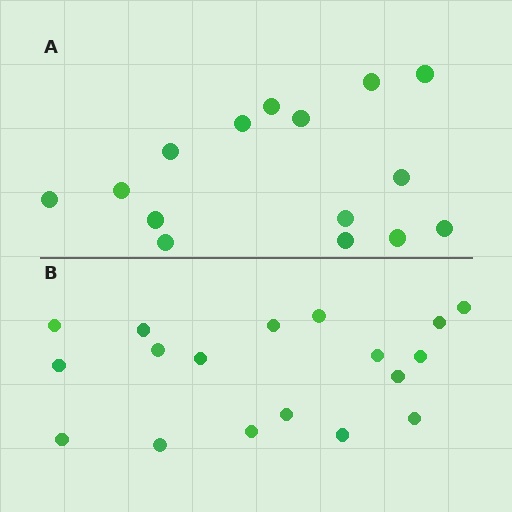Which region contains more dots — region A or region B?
Region B (the bottom region) has more dots.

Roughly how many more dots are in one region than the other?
Region B has just a few more — roughly 2 or 3 more dots than region A.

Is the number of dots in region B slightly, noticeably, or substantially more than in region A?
Region B has only slightly more — the two regions are fairly close. The ratio is roughly 1.2 to 1.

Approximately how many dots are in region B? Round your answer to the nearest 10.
About 20 dots. (The exact count is 18, which rounds to 20.)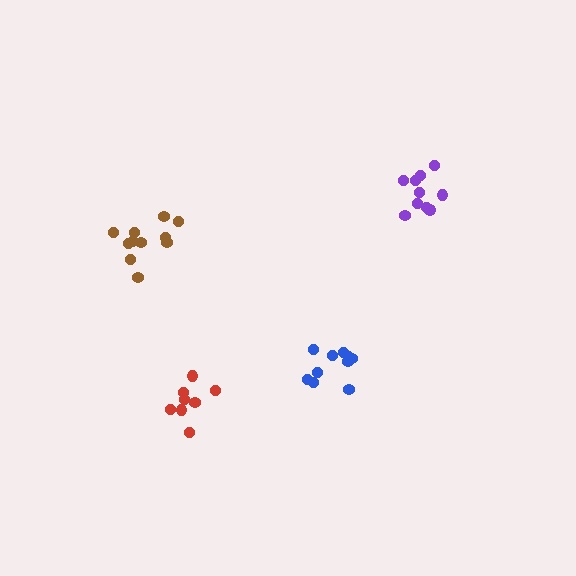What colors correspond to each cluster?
The clusters are colored: purple, red, brown, blue.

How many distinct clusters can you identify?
There are 4 distinct clusters.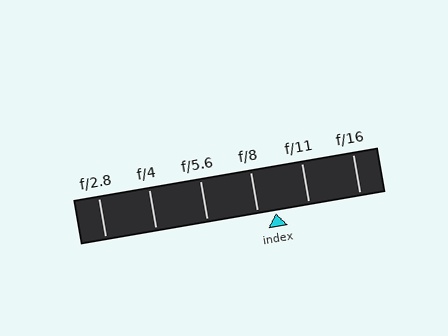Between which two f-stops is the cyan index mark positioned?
The index mark is between f/8 and f/11.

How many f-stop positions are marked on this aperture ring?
There are 6 f-stop positions marked.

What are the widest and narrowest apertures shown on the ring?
The widest aperture shown is f/2.8 and the narrowest is f/16.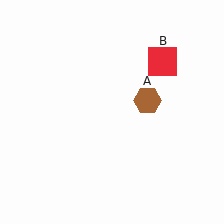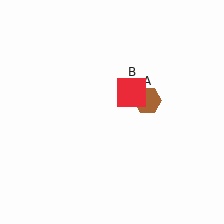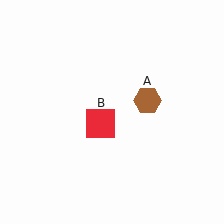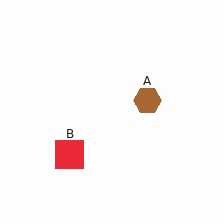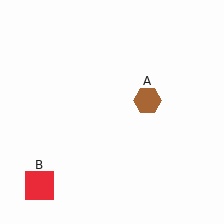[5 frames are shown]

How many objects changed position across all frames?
1 object changed position: red square (object B).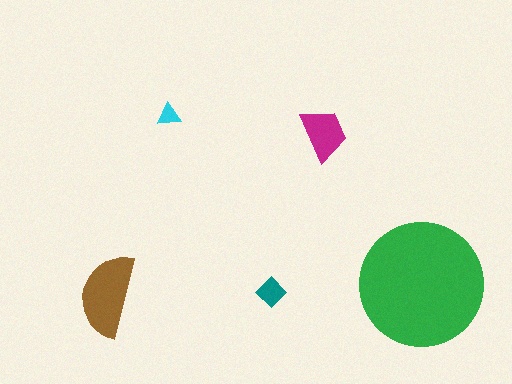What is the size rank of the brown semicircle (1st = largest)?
2nd.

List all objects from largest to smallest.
The green circle, the brown semicircle, the magenta trapezoid, the teal diamond, the cyan triangle.